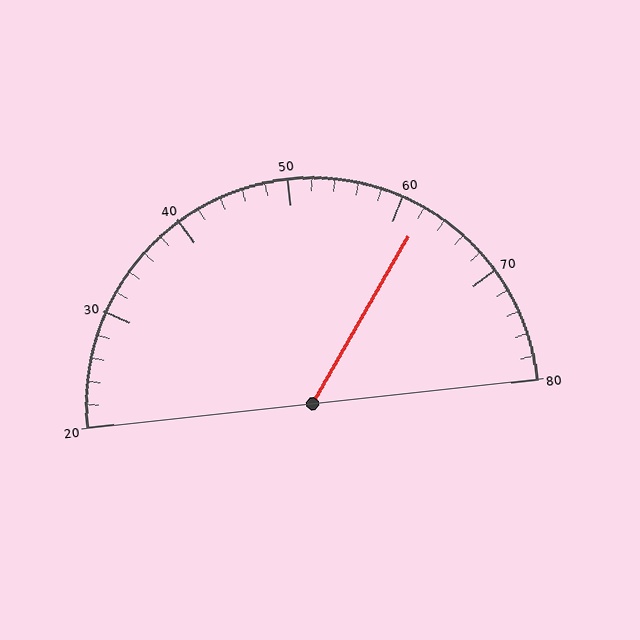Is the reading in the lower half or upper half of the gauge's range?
The reading is in the upper half of the range (20 to 80).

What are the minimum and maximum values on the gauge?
The gauge ranges from 20 to 80.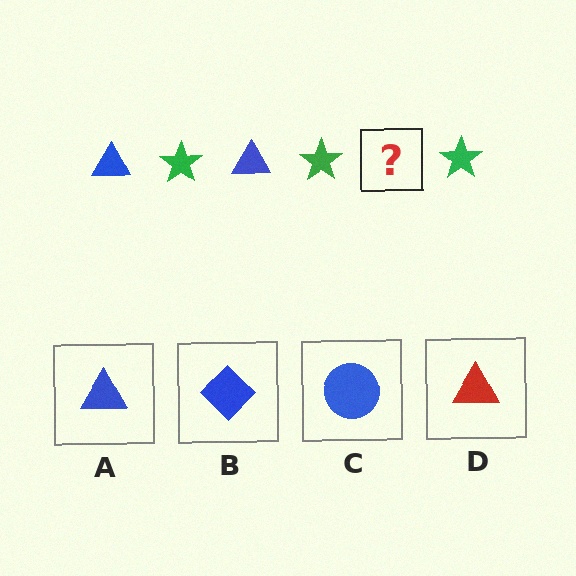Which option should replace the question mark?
Option A.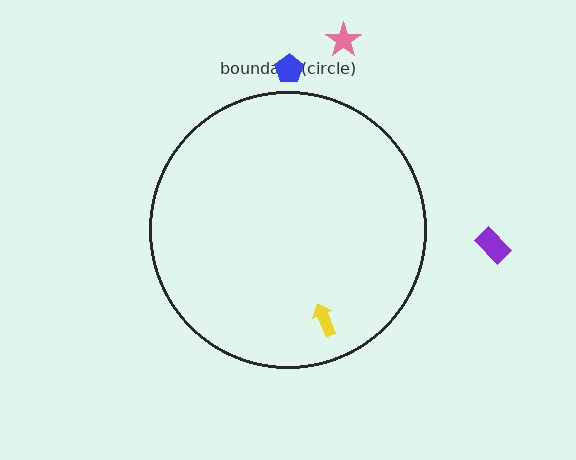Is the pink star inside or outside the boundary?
Outside.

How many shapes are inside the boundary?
1 inside, 3 outside.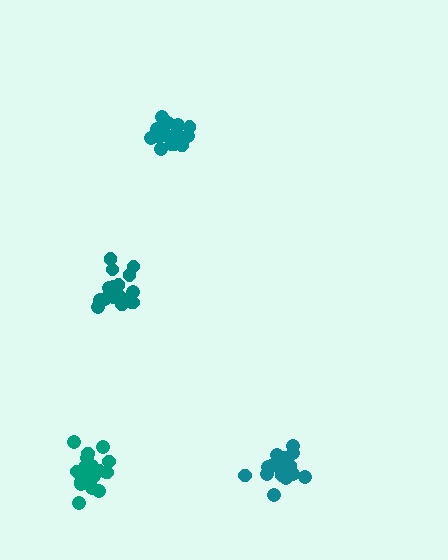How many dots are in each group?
Group 1: 21 dots, Group 2: 18 dots, Group 3: 17 dots, Group 4: 17 dots (73 total).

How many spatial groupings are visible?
There are 4 spatial groupings.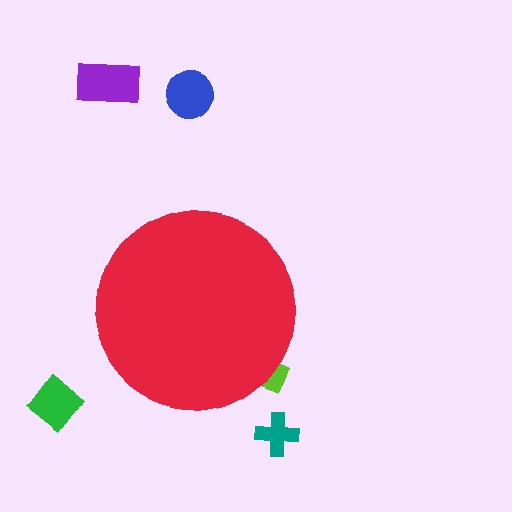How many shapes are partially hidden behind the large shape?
1 shape is partially hidden.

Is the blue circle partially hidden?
No, the blue circle is fully visible.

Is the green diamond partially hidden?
No, the green diamond is fully visible.